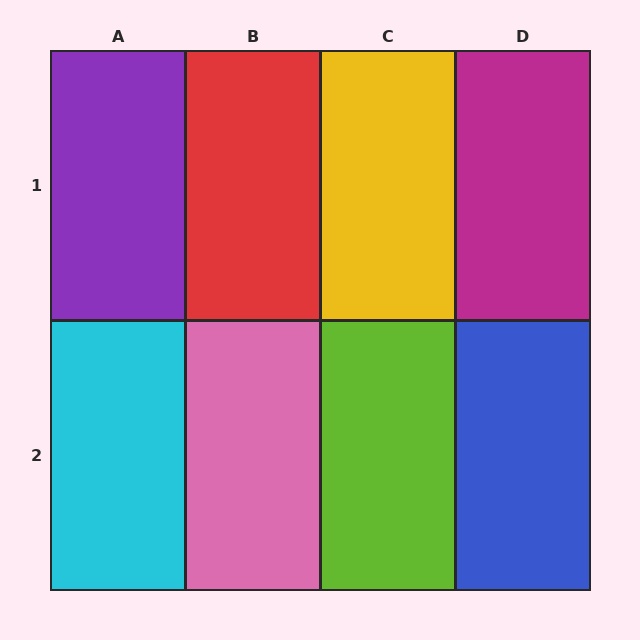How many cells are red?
1 cell is red.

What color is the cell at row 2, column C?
Lime.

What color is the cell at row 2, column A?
Cyan.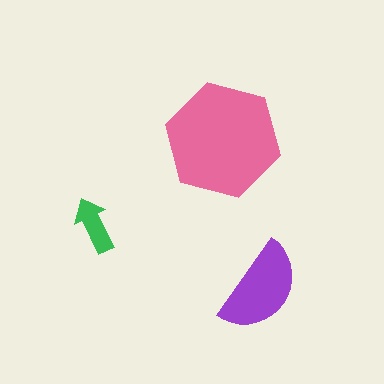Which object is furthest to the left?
The green arrow is leftmost.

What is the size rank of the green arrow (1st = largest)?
3rd.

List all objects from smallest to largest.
The green arrow, the purple semicircle, the pink hexagon.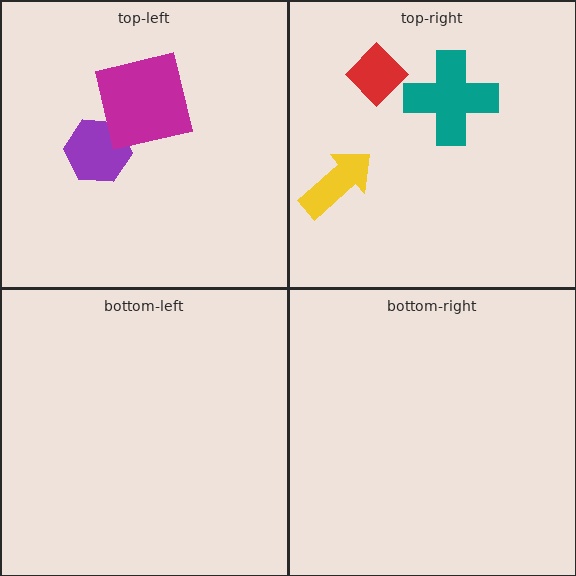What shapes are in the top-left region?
The purple hexagon, the magenta square.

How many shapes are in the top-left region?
2.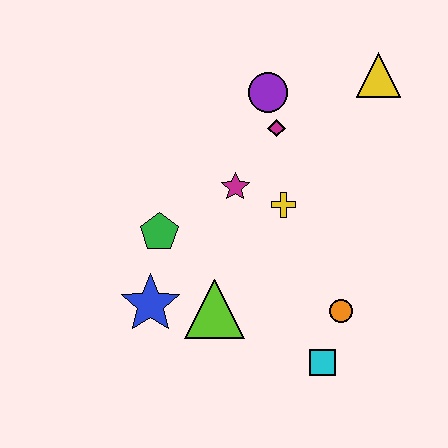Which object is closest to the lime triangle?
The blue star is closest to the lime triangle.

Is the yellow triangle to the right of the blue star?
Yes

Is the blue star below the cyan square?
No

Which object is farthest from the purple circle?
The cyan square is farthest from the purple circle.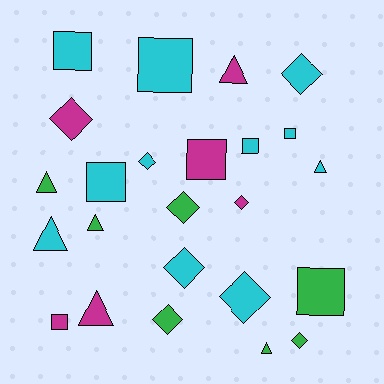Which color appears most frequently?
Cyan, with 11 objects.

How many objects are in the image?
There are 24 objects.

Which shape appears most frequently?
Diamond, with 9 objects.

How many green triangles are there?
There are 3 green triangles.